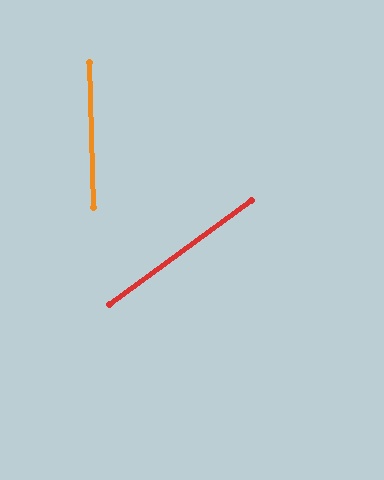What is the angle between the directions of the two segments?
Approximately 55 degrees.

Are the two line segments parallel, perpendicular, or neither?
Neither parallel nor perpendicular — they differ by about 55°.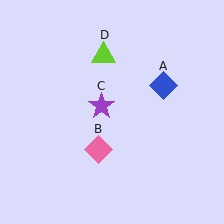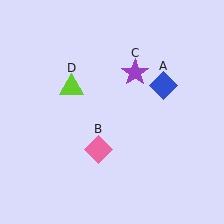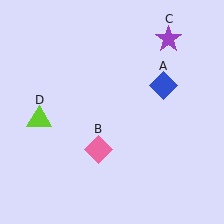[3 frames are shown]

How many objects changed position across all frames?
2 objects changed position: purple star (object C), lime triangle (object D).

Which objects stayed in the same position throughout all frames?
Blue diamond (object A) and pink diamond (object B) remained stationary.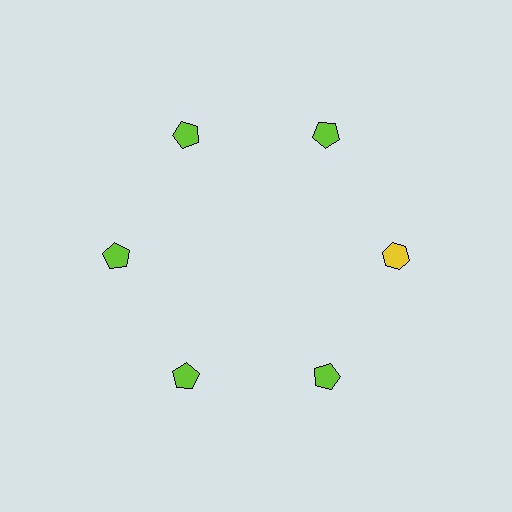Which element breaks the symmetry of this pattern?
The yellow hexagon at roughly the 3 o'clock position breaks the symmetry. All other shapes are lime pentagons.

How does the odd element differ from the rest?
It differs in both color (yellow instead of lime) and shape (hexagon instead of pentagon).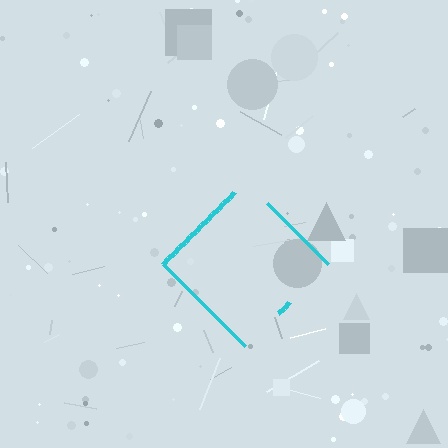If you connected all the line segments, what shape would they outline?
They would outline a diamond.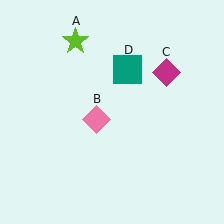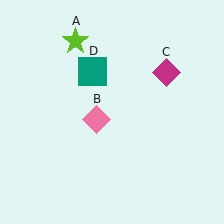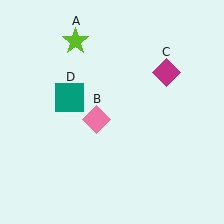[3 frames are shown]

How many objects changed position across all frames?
1 object changed position: teal square (object D).